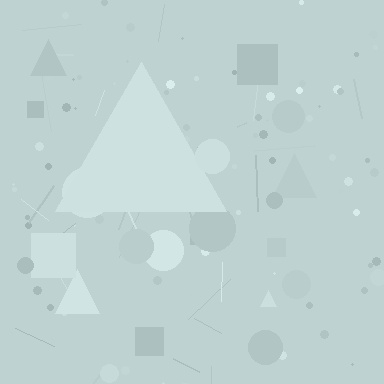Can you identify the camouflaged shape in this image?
The camouflaged shape is a triangle.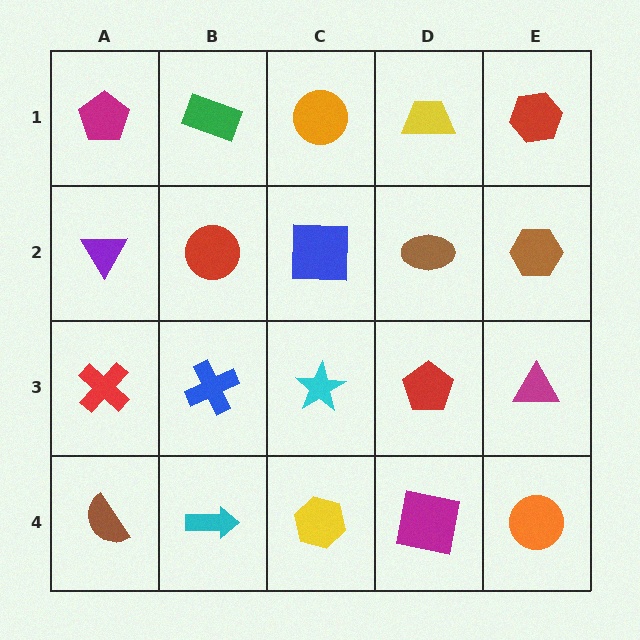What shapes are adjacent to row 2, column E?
A red hexagon (row 1, column E), a magenta triangle (row 3, column E), a brown ellipse (row 2, column D).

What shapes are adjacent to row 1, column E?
A brown hexagon (row 2, column E), a yellow trapezoid (row 1, column D).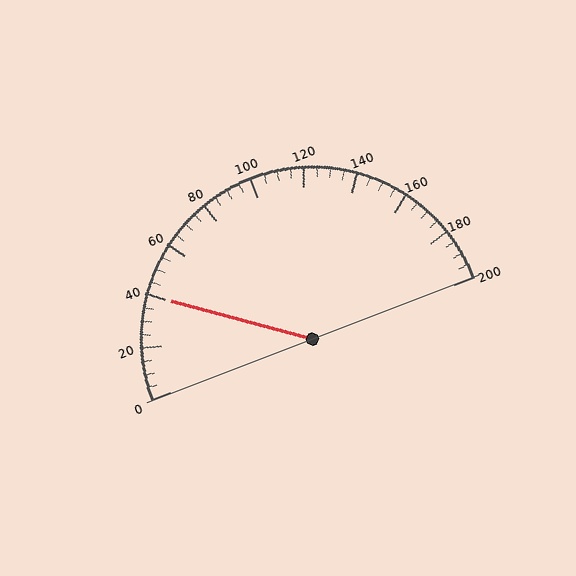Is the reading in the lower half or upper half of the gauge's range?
The reading is in the lower half of the range (0 to 200).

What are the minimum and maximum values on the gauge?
The gauge ranges from 0 to 200.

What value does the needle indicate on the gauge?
The needle indicates approximately 40.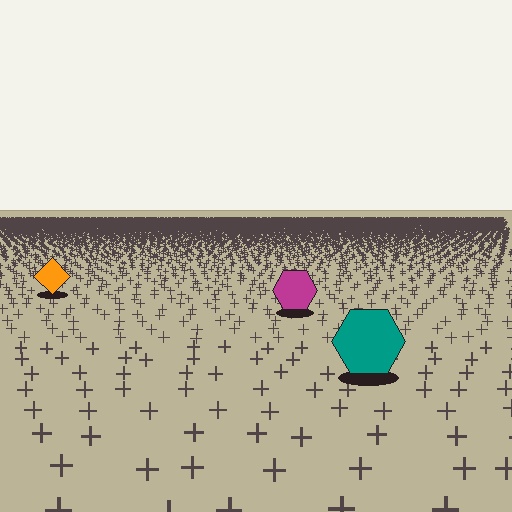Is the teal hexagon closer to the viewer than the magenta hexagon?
Yes. The teal hexagon is closer — you can tell from the texture gradient: the ground texture is coarser near it.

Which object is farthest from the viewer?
The orange diamond is farthest from the viewer. It appears smaller and the ground texture around it is denser.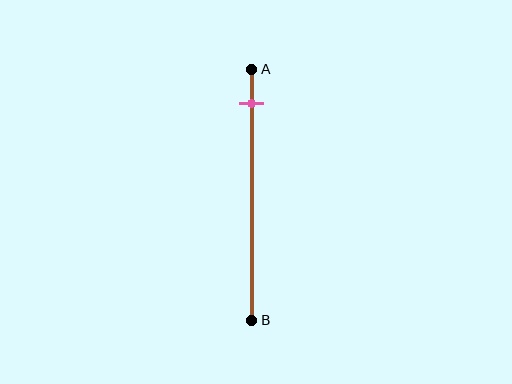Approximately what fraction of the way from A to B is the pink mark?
The pink mark is approximately 15% of the way from A to B.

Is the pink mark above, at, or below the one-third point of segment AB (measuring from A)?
The pink mark is above the one-third point of segment AB.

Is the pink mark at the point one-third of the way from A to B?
No, the mark is at about 15% from A, not at the 33% one-third point.